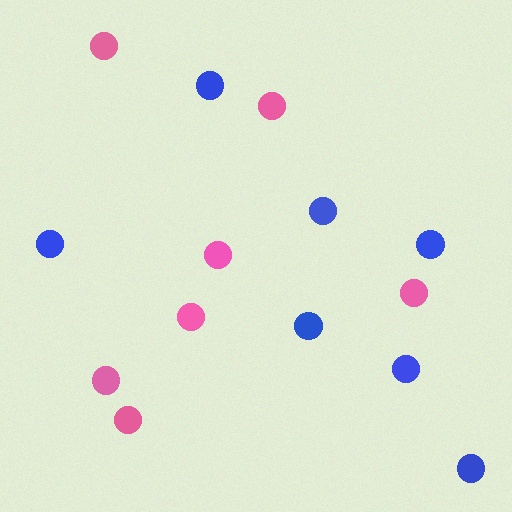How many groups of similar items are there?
There are 2 groups: one group of blue circles (7) and one group of pink circles (7).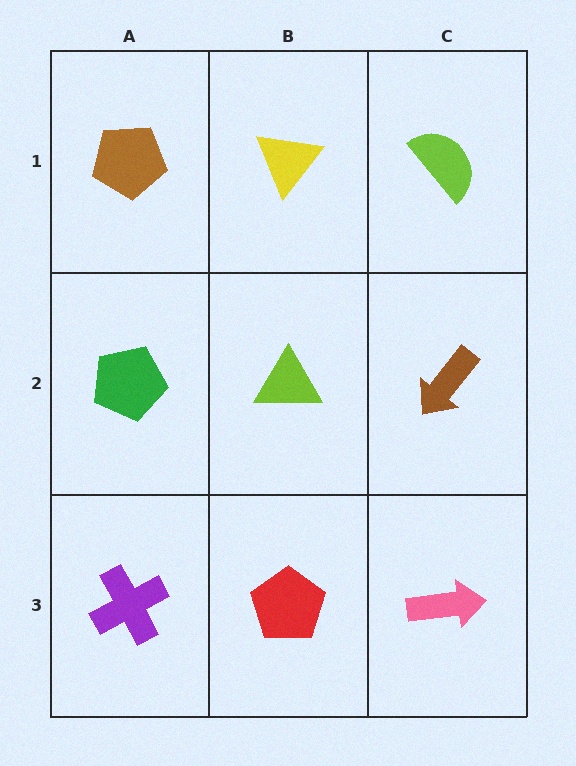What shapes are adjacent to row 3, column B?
A lime triangle (row 2, column B), a purple cross (row 3, column A), a pink arrow (row 3, column C).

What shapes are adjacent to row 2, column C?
A lime semicircle (row 1, column C), a pink arrow (row 3, column C), a lime triangle (row 2, column B).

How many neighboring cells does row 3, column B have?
3.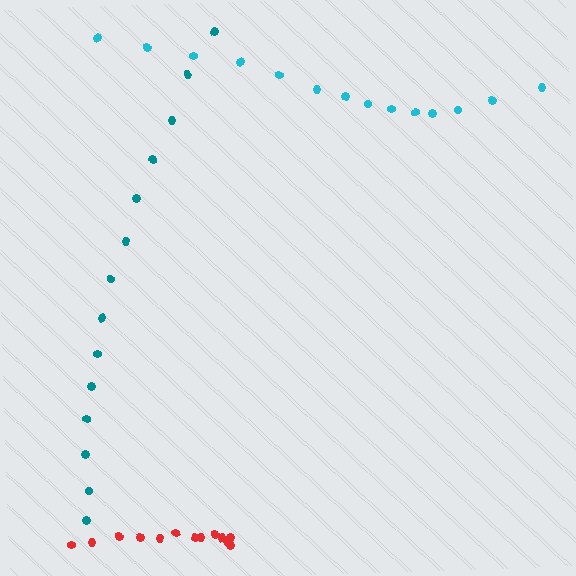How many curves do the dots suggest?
There are 3 distinct paths.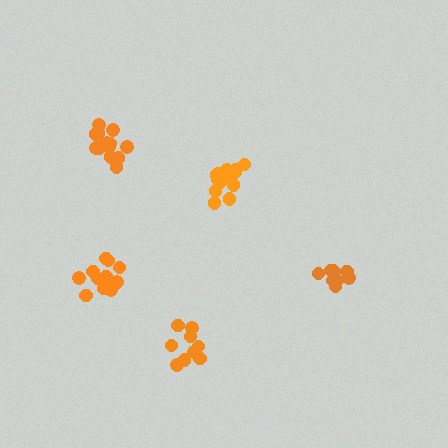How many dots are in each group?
Group 1: 14 dots, Group 2: 8 dots, Group 3: 9 dots, Group 4: 14 dots, Group 5: 14 dots (59 total).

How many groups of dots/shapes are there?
There are 5 groups.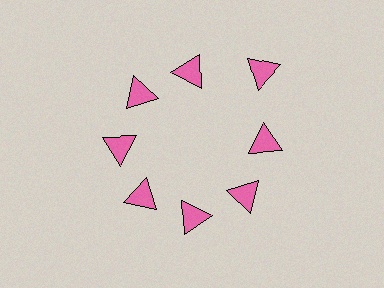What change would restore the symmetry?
The symmetry would be restored by moving it inward, back onto the ring so that all 8 triangles sit at equal angles and equal distance from the center.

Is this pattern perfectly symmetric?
No. The 8 pink triangles are arranged in a ring, but one element near the 2 o'clock position is pushed outward from the center, breaking the 8-fold rotational symmetry.